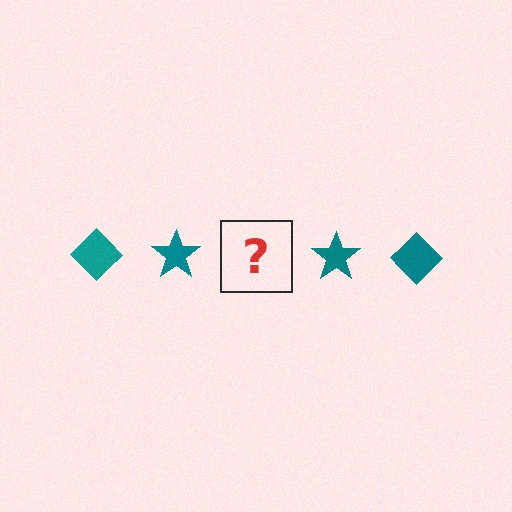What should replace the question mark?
The question mark should be replaced with a teal diamond.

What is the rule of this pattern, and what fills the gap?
The rule is that the pattern cycles through diamond, star shapes in teal. The gap should be filled with a teal diamond.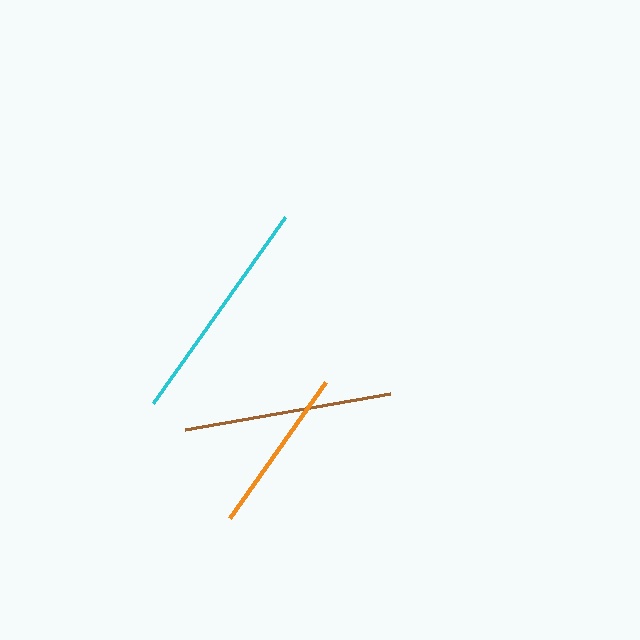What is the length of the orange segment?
The orange segment is approximately 167 pixels long.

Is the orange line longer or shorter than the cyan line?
The cyan line is longer than the orange line.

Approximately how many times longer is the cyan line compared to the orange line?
The cyan line is approximately 1.4 times the length of the orange line.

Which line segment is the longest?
The cyan line is the longest at approximately 228 pixels.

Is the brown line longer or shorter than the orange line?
The brown line is longer than the orange line.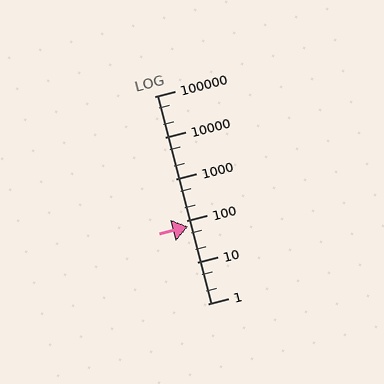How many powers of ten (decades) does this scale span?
The scale spans 5 decades, from 1 to 100000.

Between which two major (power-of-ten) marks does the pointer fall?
The pointer is between 10 and 100.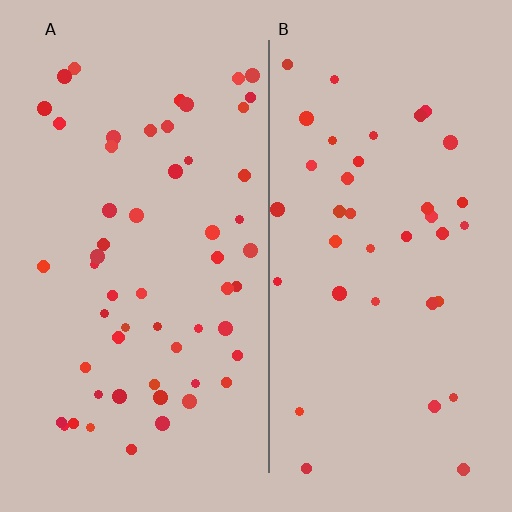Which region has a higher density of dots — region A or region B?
A (the left).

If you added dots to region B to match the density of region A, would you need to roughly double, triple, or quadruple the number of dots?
Approximately double.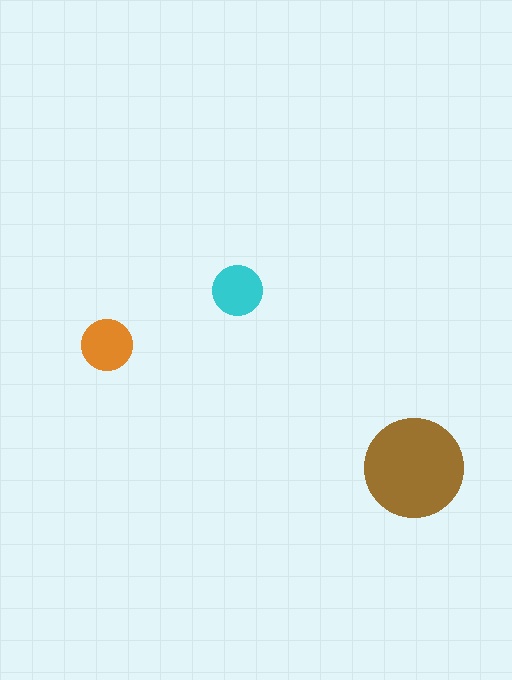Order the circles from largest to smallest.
the brown one, the orange one, the cyan one.